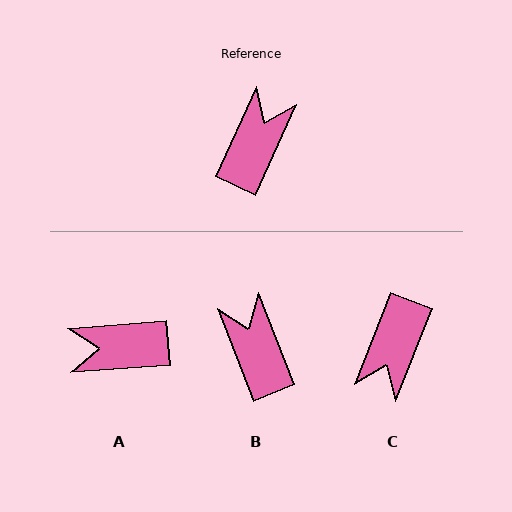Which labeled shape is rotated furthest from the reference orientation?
C, about 177 degrees away.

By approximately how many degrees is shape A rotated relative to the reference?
Approximately 119 degrees counter-clockwise.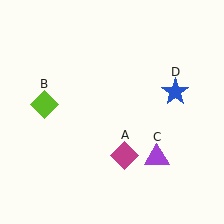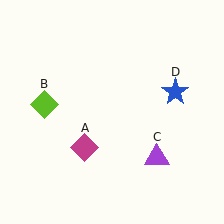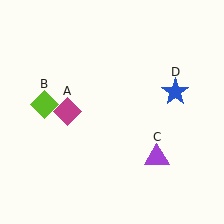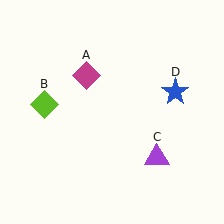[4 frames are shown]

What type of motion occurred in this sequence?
The magenta diamond (object A) rotated clockwise around the center of the scene.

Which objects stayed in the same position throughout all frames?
Lime diamond (object B) and purple triangle (object C) and blue star (object D) remained stationary.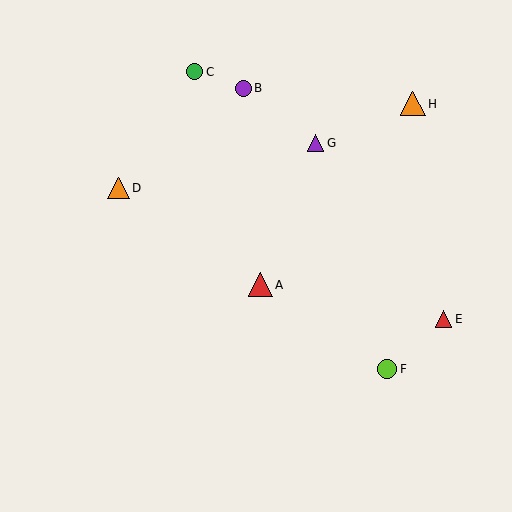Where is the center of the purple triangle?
The center of the purple triangle is at (315, 143).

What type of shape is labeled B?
Shape B is a purple circle.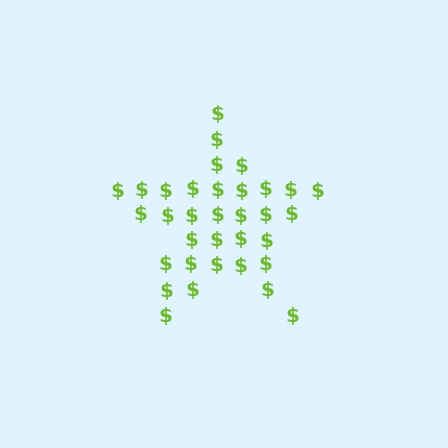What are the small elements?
The small elements are dollar signs.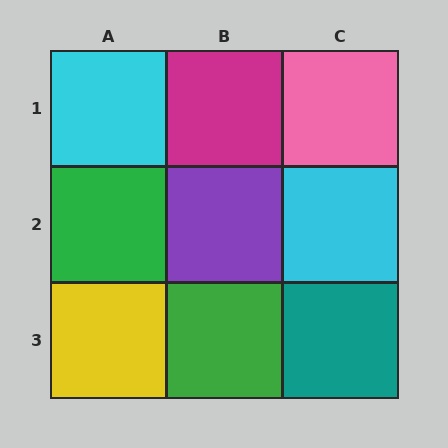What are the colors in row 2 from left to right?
Green, purple, cyan.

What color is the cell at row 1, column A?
Cyan.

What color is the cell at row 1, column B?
Magenta.